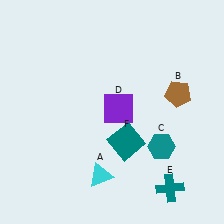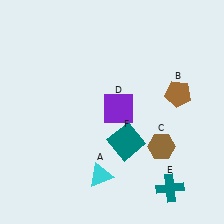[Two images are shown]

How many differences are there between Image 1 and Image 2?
There is 1 difference between the two images.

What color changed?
The hexagon (C) changed from teal in Image 1 to brown in Image 2.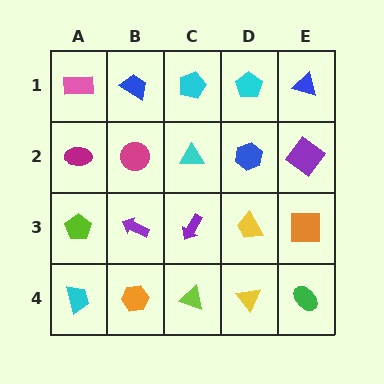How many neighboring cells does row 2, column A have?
3.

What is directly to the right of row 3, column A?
A purple arrow.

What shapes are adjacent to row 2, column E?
A blue triangle (row 1, column E), an orange square (row 3, column E), a blue hexagon (row 2, column D).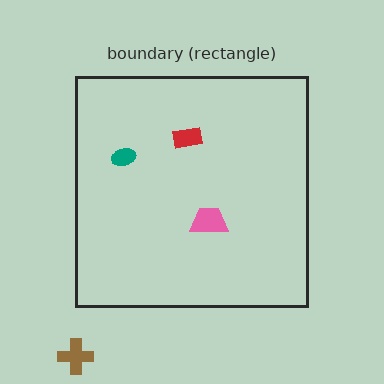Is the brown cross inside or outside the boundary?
Outside.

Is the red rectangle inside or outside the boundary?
Inside.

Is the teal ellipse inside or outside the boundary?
Inside.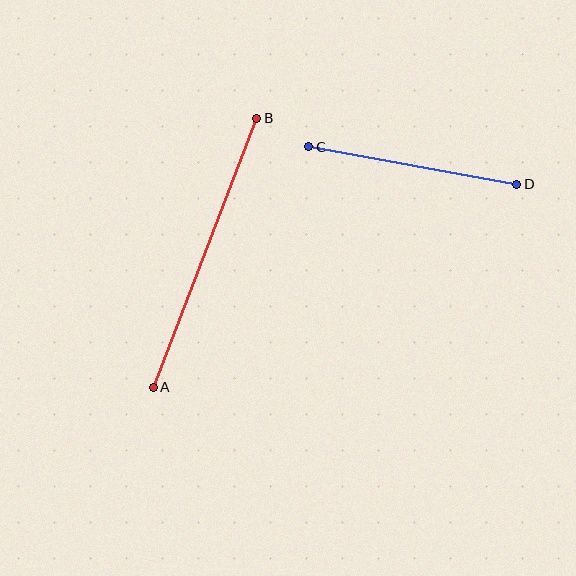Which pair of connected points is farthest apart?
Points A and B are farthest apart.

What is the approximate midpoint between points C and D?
The midpoint is at approximately (413, 166) pixels.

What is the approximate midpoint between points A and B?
The midpoint is at approximately (205, 253) pixels.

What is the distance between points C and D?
The distance is approximately 211 pixels.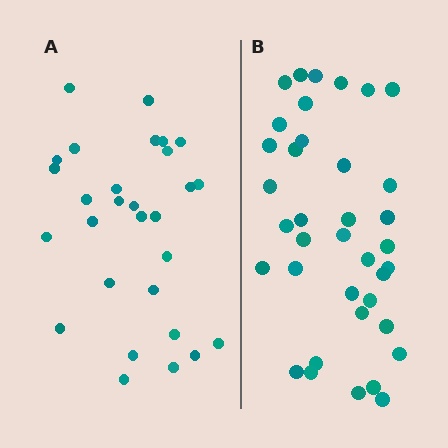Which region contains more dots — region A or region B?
Region B (the right region) has more dots.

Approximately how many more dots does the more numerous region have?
Region B has roughly 8 or so more dots than region A.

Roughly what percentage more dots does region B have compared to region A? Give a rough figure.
About 30% more.